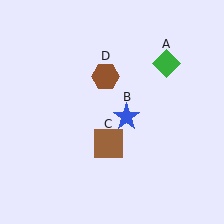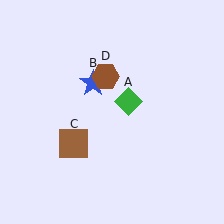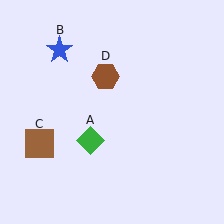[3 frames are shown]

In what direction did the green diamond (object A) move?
The green diamond (object A) moved down and to the left.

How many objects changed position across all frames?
3 objects changed position: green diamond (object A), blue star (object B), brown square (object C).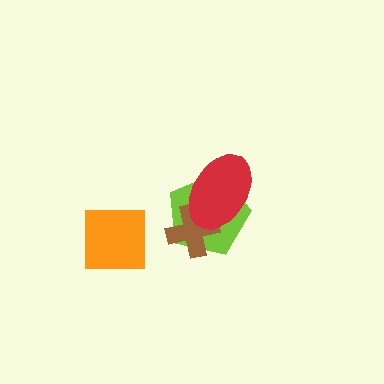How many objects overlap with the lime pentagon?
2 objects overlap with the lime pentagon.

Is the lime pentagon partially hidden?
Yes, it is partially covered by another shape.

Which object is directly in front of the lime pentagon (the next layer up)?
The brown cross is directly in front of the lime pentagon.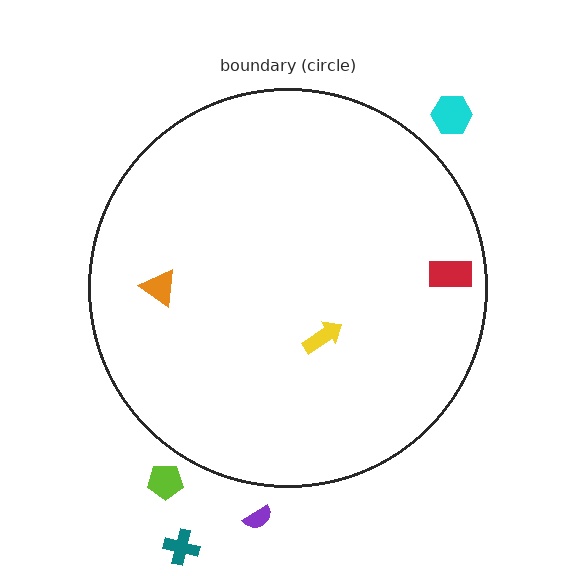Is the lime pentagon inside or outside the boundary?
Outside.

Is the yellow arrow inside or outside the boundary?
Inside.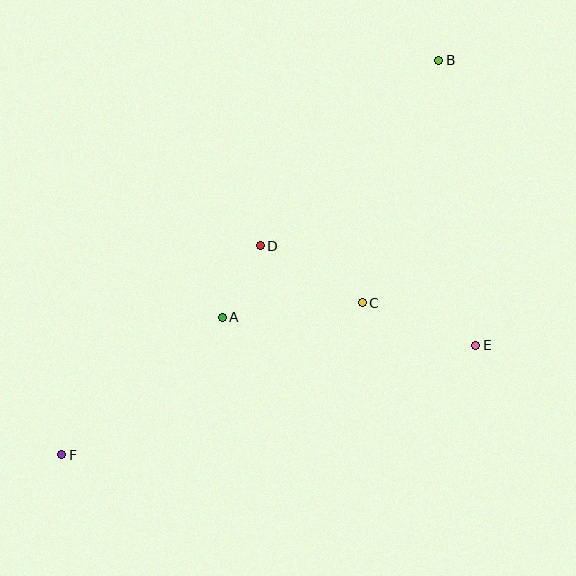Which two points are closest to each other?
Points A and D are closest to each other.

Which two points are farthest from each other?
Points B and F are farthest from each other.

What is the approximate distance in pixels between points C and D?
The distance between C and D is approximately 117 pixels.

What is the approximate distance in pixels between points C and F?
The distance between C and F is approximately 337 pixels.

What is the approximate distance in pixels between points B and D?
The distance between B and D is approximately 257 pixels.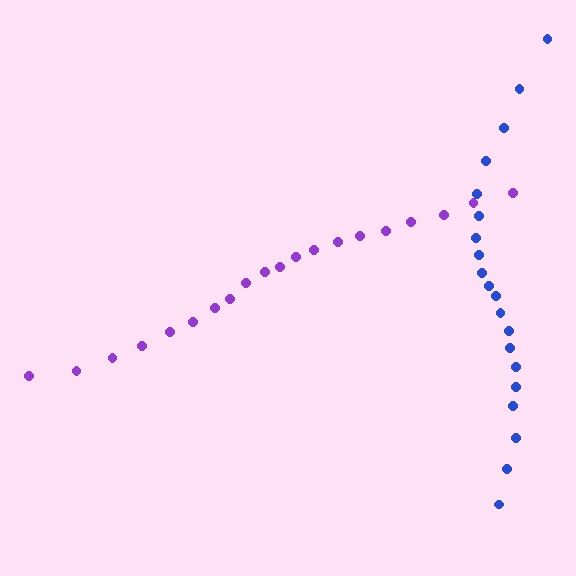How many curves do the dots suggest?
There are 2 distinct paths.